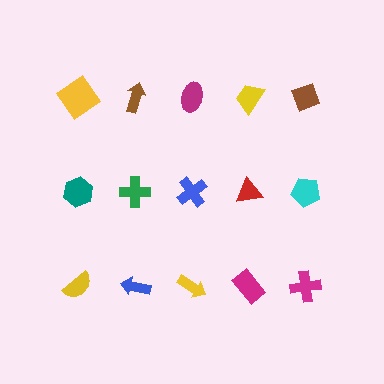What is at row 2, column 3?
A blue cross.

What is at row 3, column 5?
A magenta cross.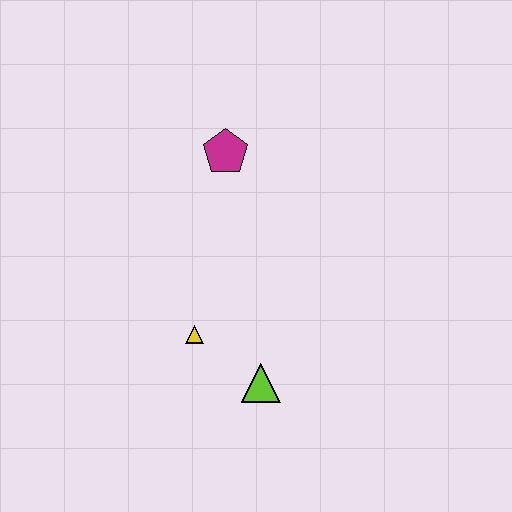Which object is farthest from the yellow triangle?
The magenta pentagon is farthest from the yellow triangle.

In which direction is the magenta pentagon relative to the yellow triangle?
The magenta pentagon is above the yellow triangle.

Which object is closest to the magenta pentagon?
The yellow triangle is closest to the magenta pentagon.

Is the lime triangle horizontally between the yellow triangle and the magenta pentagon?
No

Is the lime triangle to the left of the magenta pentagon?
No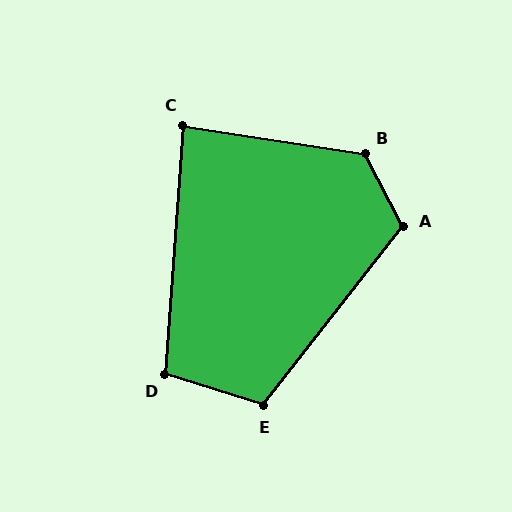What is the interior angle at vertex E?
Approximately 111 degrees (obtuse).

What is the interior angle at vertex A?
Approximately 115 degrees (obtuse).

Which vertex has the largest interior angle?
B, at approximately 126 degrees.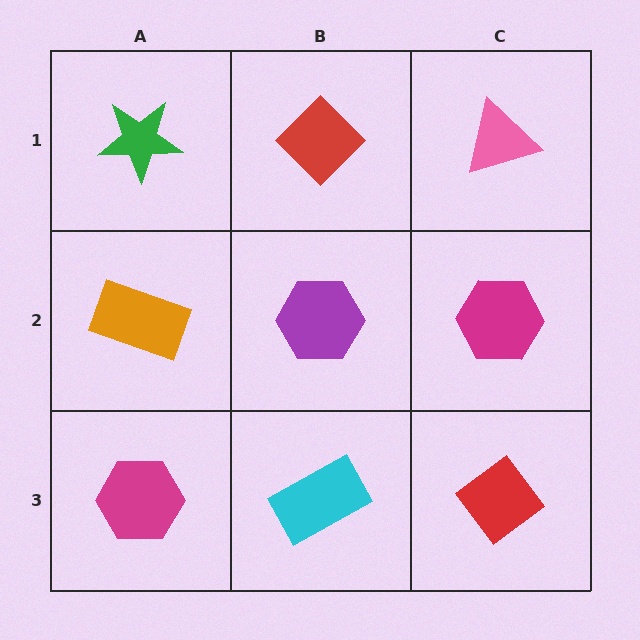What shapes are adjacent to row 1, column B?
A purple hexagon (row 2, column B), a green star (row 1, column A), a pink triangle (row 1, column C).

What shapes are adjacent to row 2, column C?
A pink triangle (row 1, column C), a red diamond (row 3, column C), a purple hexagon (row 2, column B).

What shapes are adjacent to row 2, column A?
A green star (row 1, column A), a magenta hexagon (row 3, column A), a purple hexagon (row 2, column B).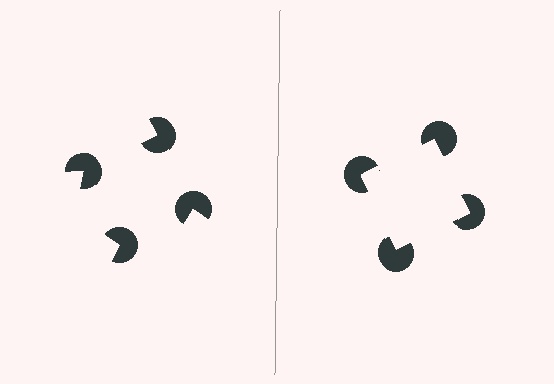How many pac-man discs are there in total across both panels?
8 — 4 on each side.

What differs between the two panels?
The pac-man discs are positioned identically on both sides; only the wedge orientations differ. On the right they align to a square; on the left they are misaligned.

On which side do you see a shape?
An illusory square appears on the right side. On the left side the wedge cuts are rotated, so no coherent shape forms.